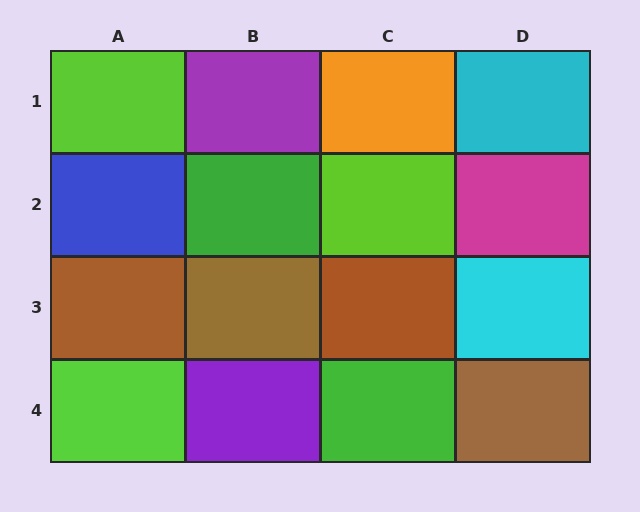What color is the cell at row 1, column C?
Orange.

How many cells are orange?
1 cell is orange.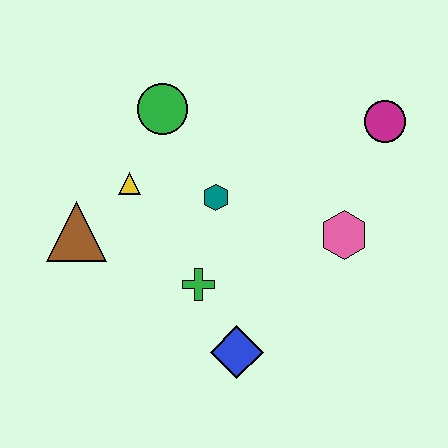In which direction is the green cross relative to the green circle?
The green cross is below the green circle.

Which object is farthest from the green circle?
The blue diamond is farthest from the green circle.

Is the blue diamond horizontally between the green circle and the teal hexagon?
No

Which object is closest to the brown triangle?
The yellow triangle is closest to the brown triangle.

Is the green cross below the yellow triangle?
Yes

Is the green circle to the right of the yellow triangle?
Yes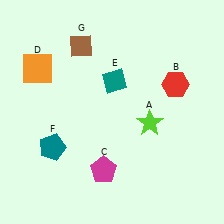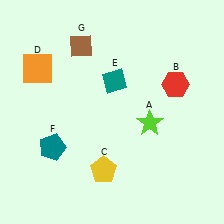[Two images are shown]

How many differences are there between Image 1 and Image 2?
There is 1 difference between the two images.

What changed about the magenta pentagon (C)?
In Image 1, C is magenta. In Image 2, it changed to yellow.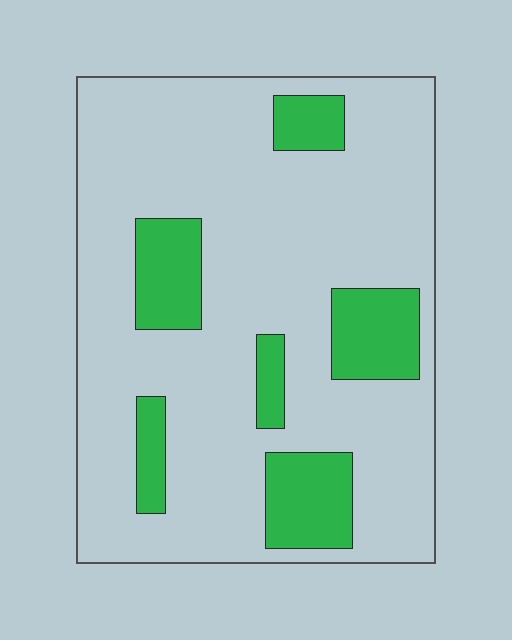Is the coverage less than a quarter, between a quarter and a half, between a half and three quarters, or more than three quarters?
Less than a quarter.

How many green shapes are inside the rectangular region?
6.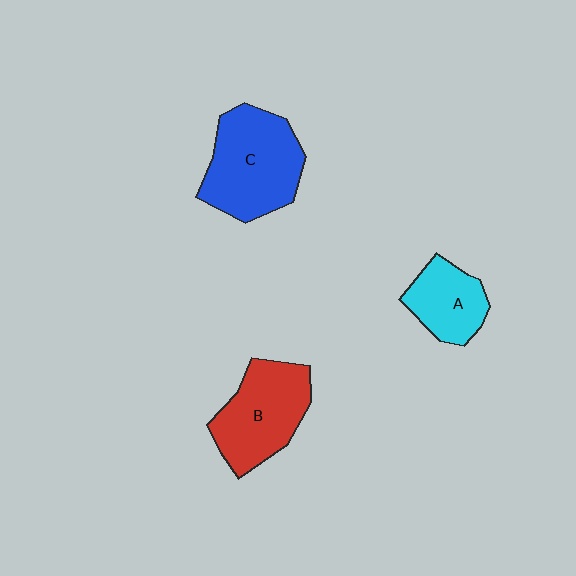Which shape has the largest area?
Shape C (blue).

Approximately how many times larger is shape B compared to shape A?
Approximately 1.5 times.